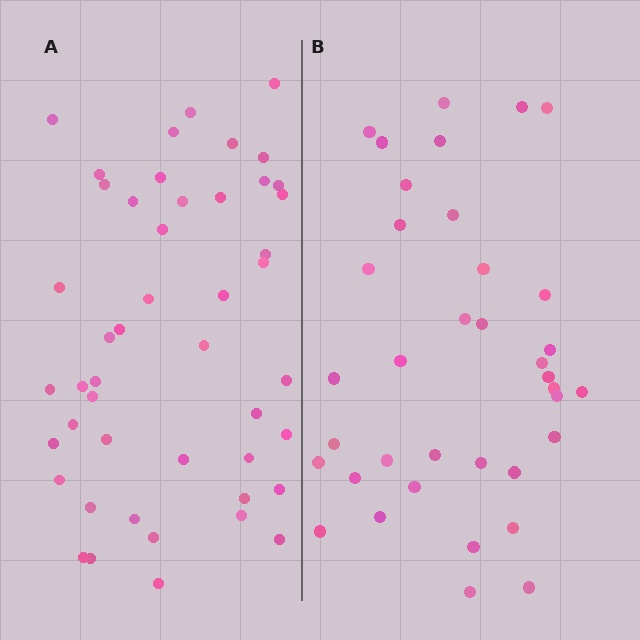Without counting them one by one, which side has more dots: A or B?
Region A (the left region) has more dots.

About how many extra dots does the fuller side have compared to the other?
Region A has roughly 10 or so more dots than region B.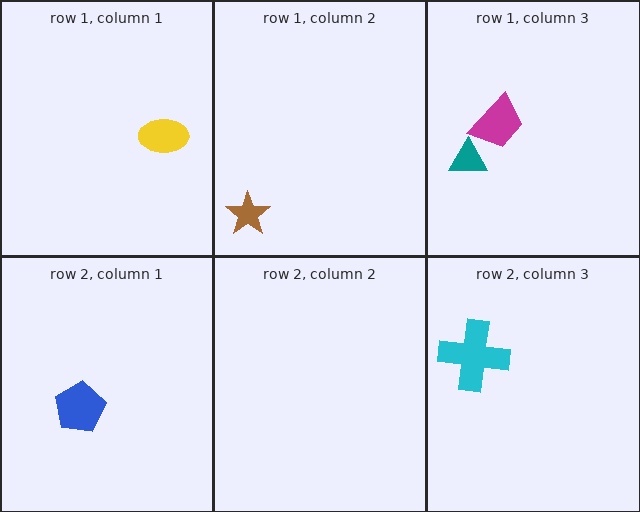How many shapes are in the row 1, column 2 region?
1.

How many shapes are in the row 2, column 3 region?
1.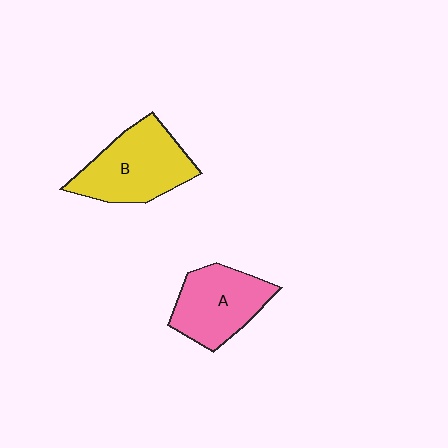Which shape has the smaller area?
Shape A (pink).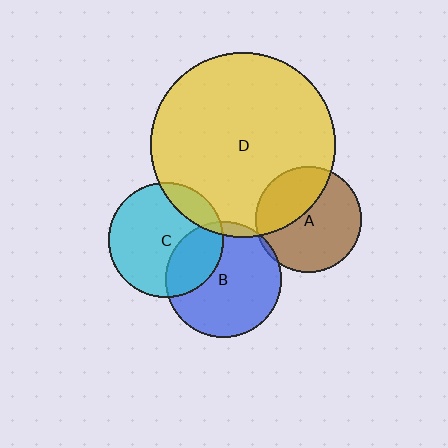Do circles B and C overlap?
Yes.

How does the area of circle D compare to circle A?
Approximately 3.0 times.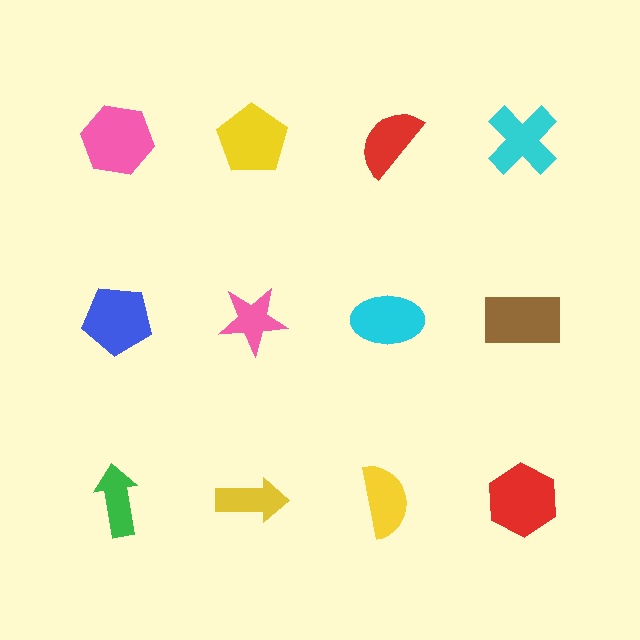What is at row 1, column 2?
A yellow pentagon.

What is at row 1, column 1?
A pink hexagon.